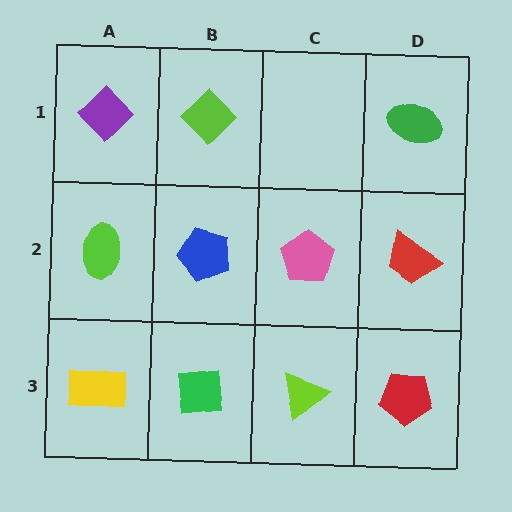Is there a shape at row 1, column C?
No, that cell is empty.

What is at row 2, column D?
A red trapezoid.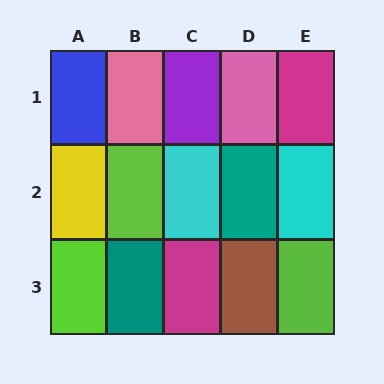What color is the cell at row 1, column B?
Pink.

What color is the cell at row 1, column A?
Blue.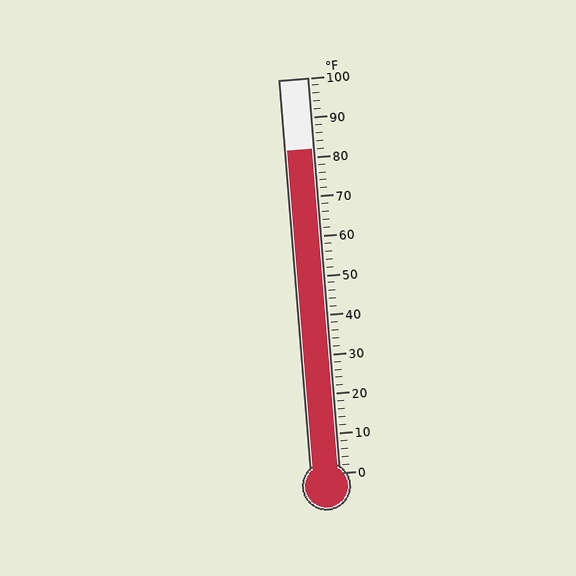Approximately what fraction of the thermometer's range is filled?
The thermometer is filled to approximately 80% of its range.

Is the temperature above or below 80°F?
The temperature is above 80°F.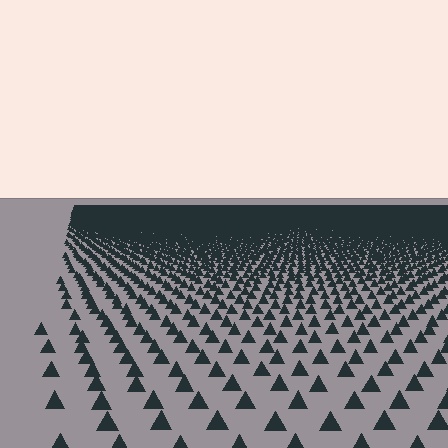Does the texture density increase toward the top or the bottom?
Density increases toward the top.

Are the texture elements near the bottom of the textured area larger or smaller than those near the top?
Larger. Near the bottom, elements are closer to the viewer and appear at a bigger on-screen size.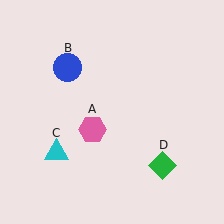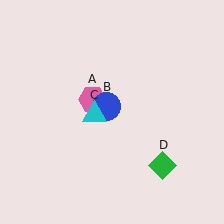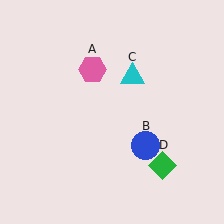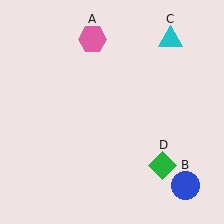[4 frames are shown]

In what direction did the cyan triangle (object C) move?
The cyan triangle (object C) moved up and to the right.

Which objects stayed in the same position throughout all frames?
Green diamond (object D) remained stationary.